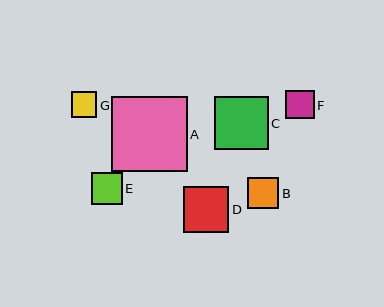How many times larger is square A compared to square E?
Square A is approximately 2.4 times the size of square E.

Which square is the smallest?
Square G is the smallest with a size of approximately 26 pixels.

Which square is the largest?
Square A is the largest with a size of approximately 76 pixels.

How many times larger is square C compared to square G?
Square C is approximately 2.1 times the size of square G.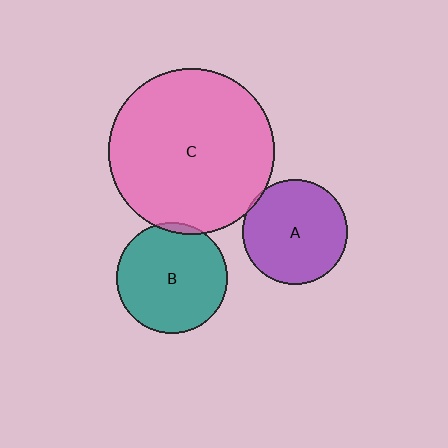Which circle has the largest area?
Circle C (pink).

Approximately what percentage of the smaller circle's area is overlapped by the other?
Approximately 5%.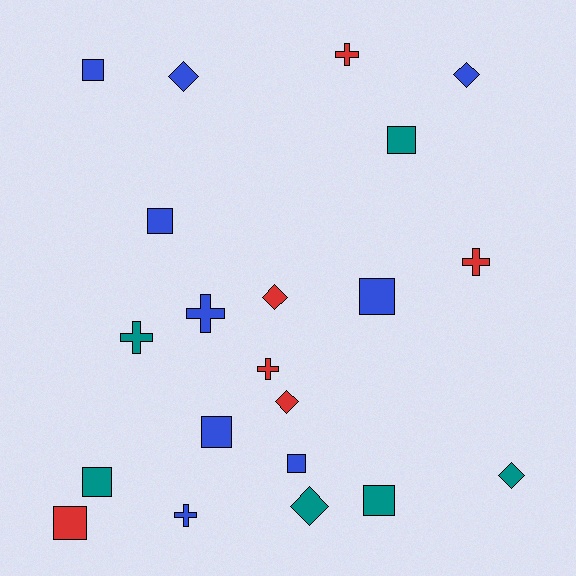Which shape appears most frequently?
Square, with 9 objects.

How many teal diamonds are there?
There are 2 teal diamonds.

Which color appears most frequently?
Blue, with 9 objects.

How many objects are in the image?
There are 21 objects.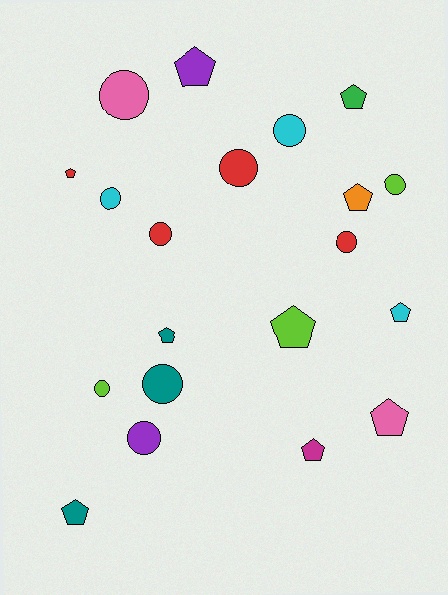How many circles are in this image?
There are 10 circles.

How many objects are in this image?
There are 20 objects.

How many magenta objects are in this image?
There is 1 magenta object.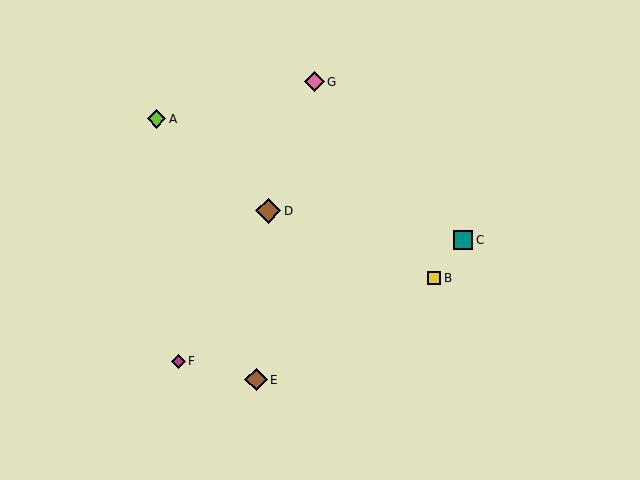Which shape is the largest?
The brown diamond (labeled D) is the largest.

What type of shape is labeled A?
Shape A is a lime diamond.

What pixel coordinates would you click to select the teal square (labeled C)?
Click at (463, 240) to select the teal square C.